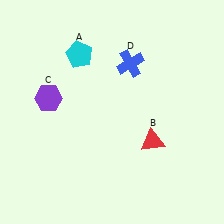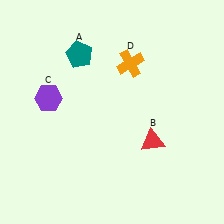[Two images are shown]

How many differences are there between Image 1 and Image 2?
There are 2 differences between the two images.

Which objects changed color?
A changed from cyan to teal. D changed from blue to orange.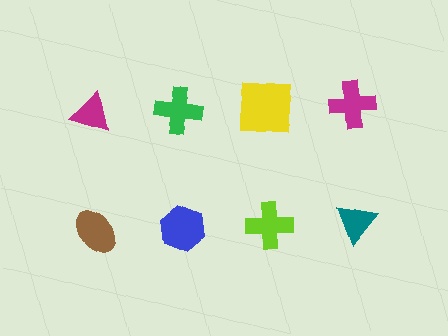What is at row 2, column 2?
A blue hexagon.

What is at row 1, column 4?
A magenta cross.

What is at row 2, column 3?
A lime cross.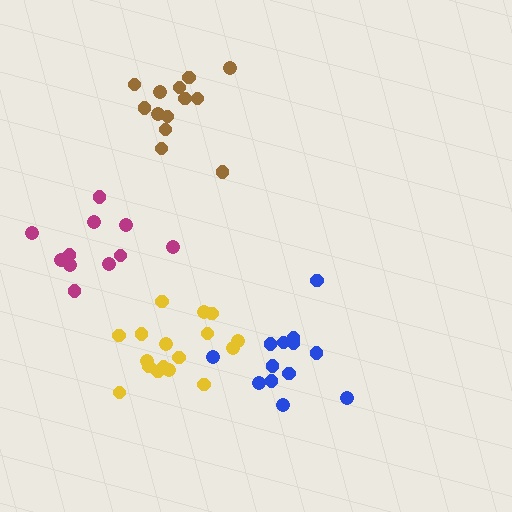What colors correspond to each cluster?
The clusters are colored: yellow, blue, magenta, brown.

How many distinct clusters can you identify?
There are 4 distinct clusters.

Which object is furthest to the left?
The magenta cluster is leftmost.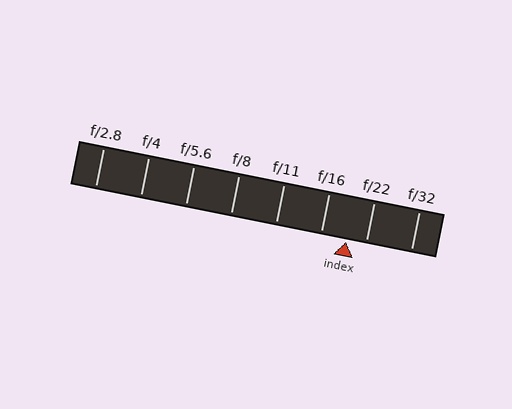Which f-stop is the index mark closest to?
The index mark is closest to f/22.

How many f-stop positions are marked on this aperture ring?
There are 8 f-stop positions marked.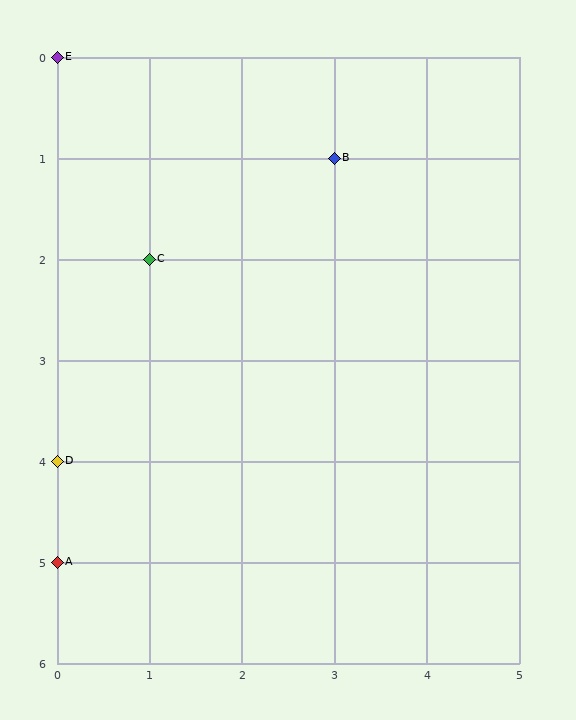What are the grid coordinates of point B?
Point B is at grid coordinates (3, 1).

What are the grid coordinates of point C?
Point C is at grid coordinates (1, 2).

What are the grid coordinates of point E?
Point E is at grid coordinates (0, 0).